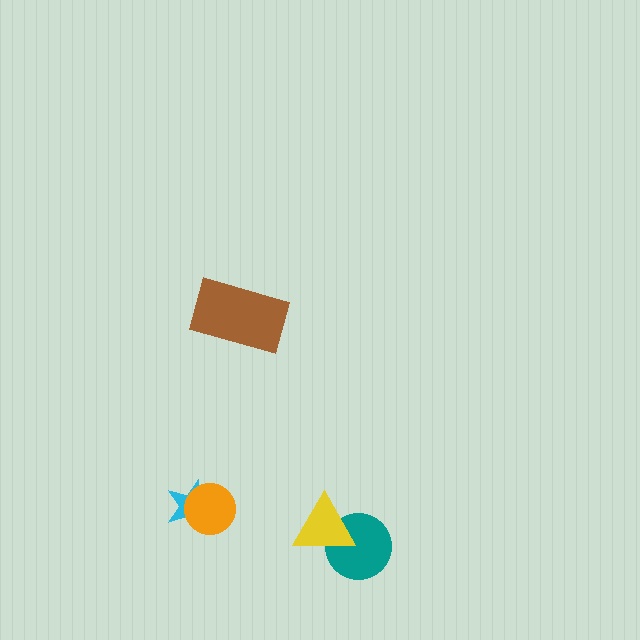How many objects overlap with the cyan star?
1 object overlaps with the cyan star.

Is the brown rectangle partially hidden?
No, no other shape covers it.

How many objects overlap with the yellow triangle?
1 object overlaps with the yellow triangle.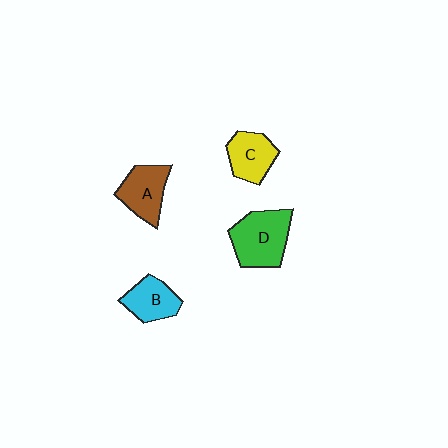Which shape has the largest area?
Shape D (green).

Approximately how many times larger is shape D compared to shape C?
Approximately 1.5 times.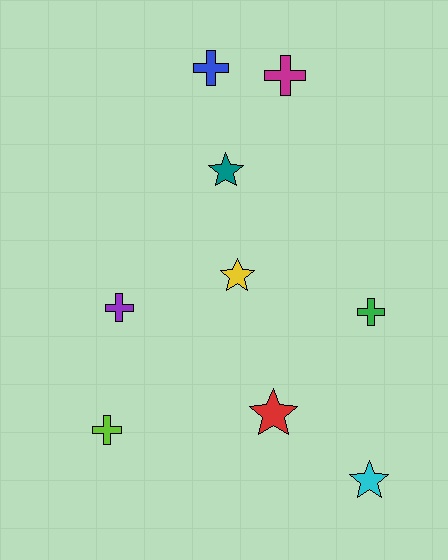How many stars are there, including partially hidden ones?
There are 4 stars.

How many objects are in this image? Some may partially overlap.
There are 9 objects.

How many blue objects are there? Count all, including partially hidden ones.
There is 1 blue object.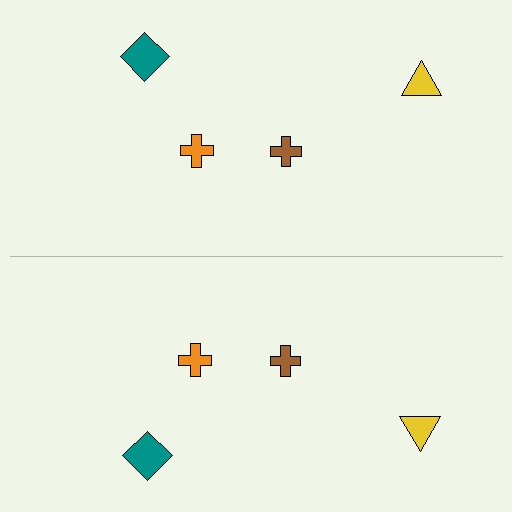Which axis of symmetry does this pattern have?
The pattern has a horizontal axis of symmetry running through the center of the image.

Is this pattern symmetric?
Yes, this pattern has bilateral (reflection) symmetry.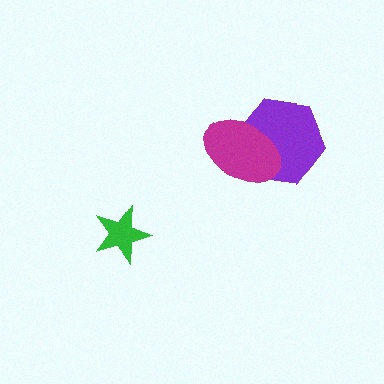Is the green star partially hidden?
No, no other shape covers it.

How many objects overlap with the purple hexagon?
1 object overlaps with the purple hexagon.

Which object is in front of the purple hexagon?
The magenta ellipse is in front of the purple hexagon.